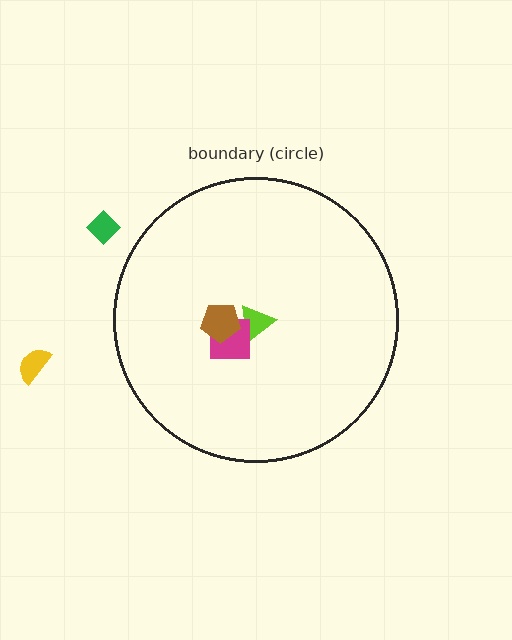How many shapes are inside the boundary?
3 inside, 2 outside.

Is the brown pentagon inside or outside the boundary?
Inside.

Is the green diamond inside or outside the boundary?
Outside.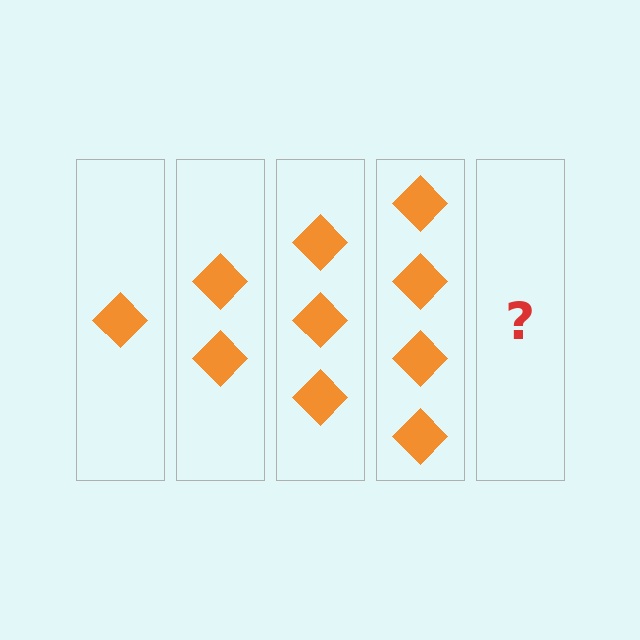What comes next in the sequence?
The next element should be 5 diamonds.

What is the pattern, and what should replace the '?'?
The pattern is that each step adds one more diamond. The '?' should be 5 diamonds.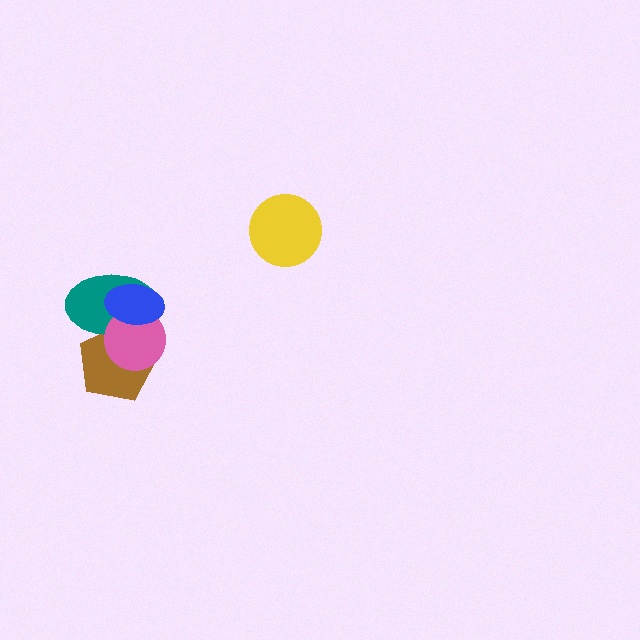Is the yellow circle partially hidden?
No, no other shape covers it.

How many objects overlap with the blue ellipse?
3 objects overlap with the blue ellipse.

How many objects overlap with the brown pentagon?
3 objects overlap with the brown pentagon.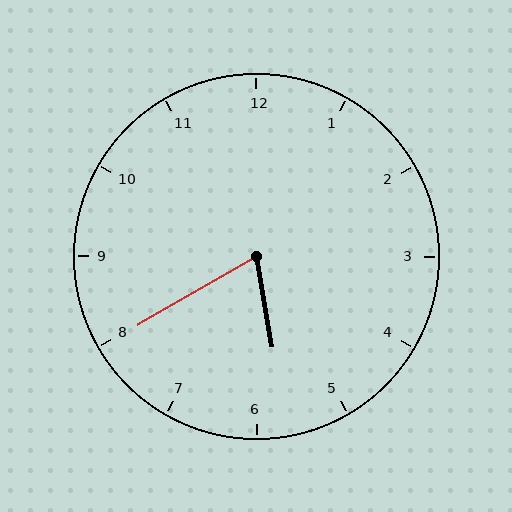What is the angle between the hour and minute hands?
Approximately 70 degrees.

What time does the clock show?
5:40.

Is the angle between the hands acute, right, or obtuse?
It is acute.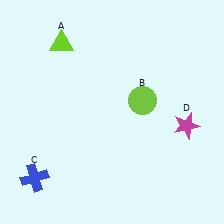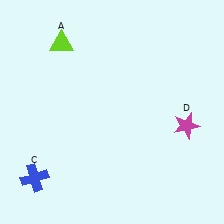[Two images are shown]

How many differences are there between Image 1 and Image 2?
There is 1 difference between the two images.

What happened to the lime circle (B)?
The lime circle (B) was removed in Image 2. It was in the top-right area of Image 1.